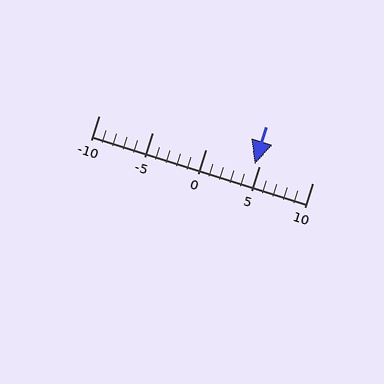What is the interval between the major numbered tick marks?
The major tick marks are spaced 5 units apart.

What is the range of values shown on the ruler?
The ruler shows values from -10 to 10.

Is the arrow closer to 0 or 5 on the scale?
The arrow is closer to 5.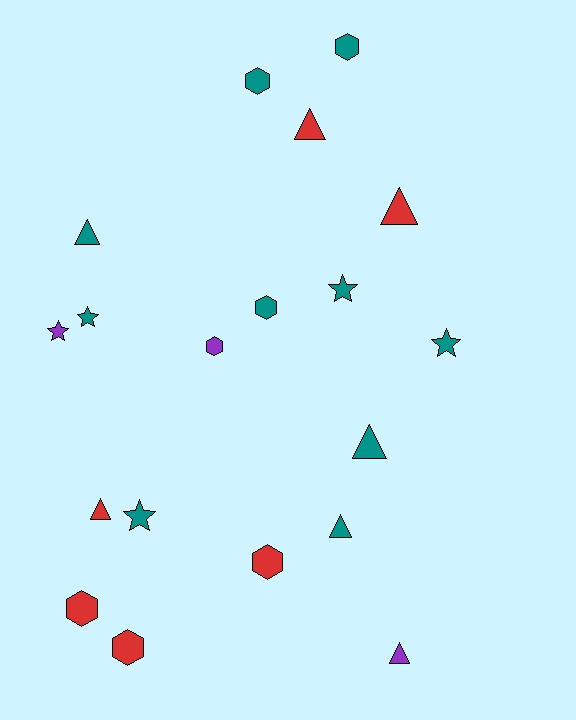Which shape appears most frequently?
Triangle, with 7 objects.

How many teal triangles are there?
There are 3 teal triangles.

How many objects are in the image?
There are 19 objects.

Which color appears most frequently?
Teal, with 10 objects.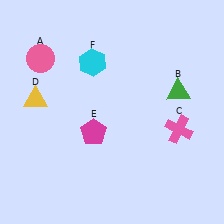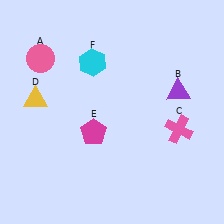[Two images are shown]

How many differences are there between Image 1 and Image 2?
There is 1 difference between the two images.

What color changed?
The triangle (B) changed from green in Image 1 to purple in Image 2.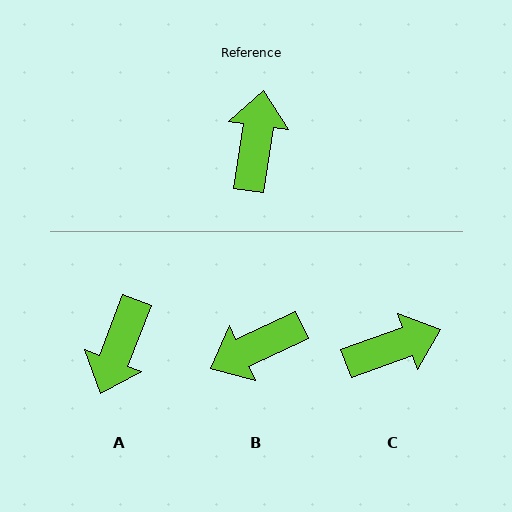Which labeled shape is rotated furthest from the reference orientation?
A, about 167 degrees away.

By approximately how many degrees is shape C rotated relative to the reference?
Approximately 62 degrees clockwise.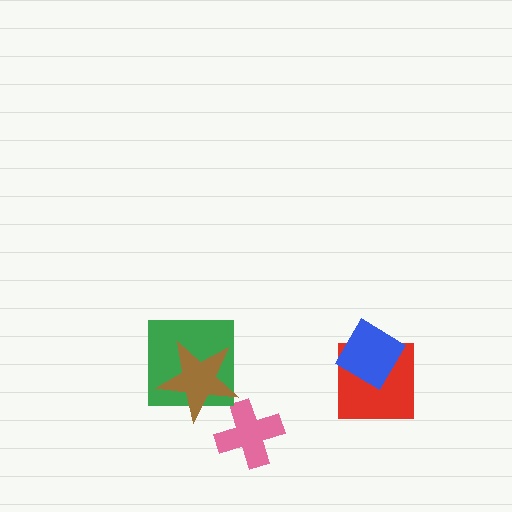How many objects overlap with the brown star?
1 object overlaps with the brown star.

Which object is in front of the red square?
The blue diamond is in front of the red square.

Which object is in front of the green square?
The brown star is in front of the green square.